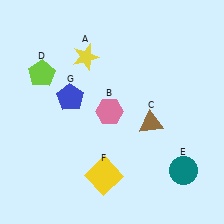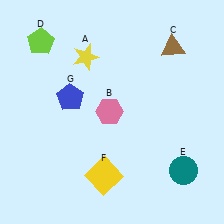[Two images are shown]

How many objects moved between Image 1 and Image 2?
2 objects moved between the two images.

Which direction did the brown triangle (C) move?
The brown triangle (C) moved up.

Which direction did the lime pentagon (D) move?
The lime pentagon (D) moved up.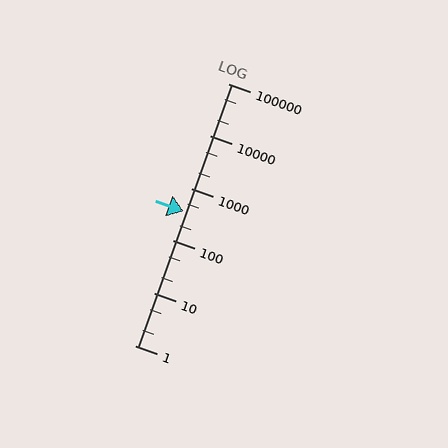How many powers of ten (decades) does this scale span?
The scale spans 5 decades, from 1 to 100000.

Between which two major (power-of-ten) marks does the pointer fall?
The pointer is between 100 and 1000.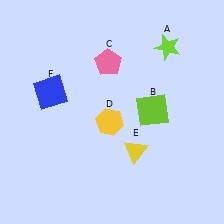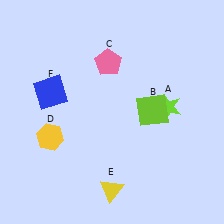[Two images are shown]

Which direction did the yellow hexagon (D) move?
The yellow hexagon (D) moved left.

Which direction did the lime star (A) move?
The lime star (A) moved down.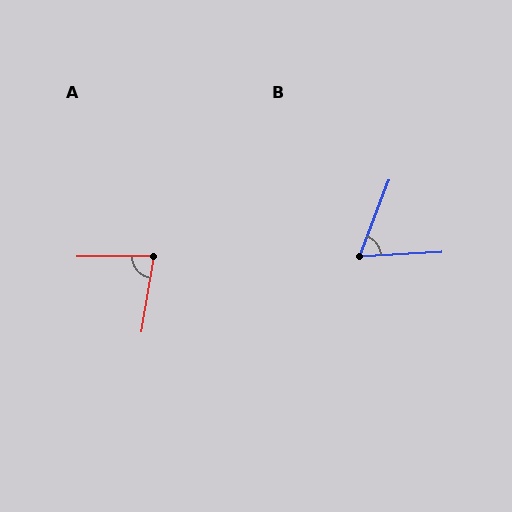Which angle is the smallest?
B, at approximately 66 degrees.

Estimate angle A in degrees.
Approximately 80 degrees.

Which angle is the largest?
A, at approximately 80 degrees.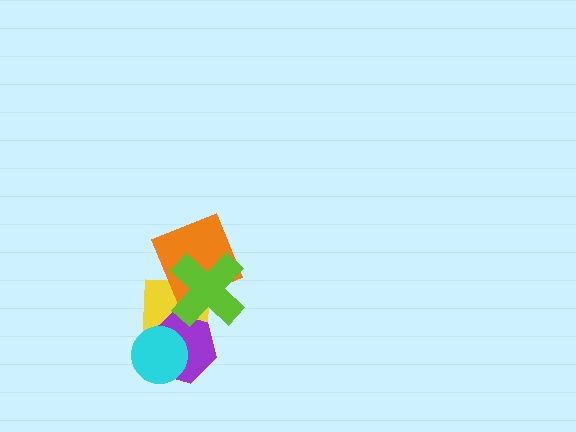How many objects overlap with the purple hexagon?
3 objects overlap with the purple hexagon.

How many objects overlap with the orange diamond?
2 objects overlap with the orange diamond.